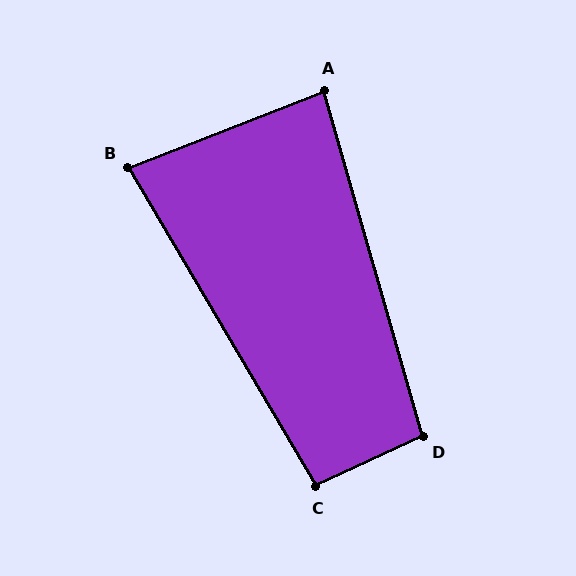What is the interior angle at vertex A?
Approximately 85 degrees (acute).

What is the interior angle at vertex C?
Approximately 95 degrees (obtuse).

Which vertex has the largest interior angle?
D, at approximately 99 degrees.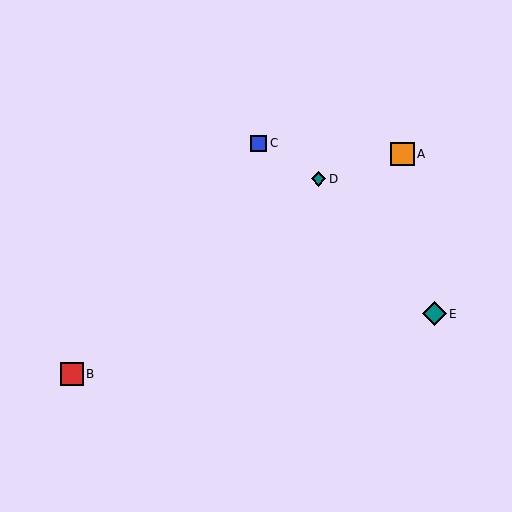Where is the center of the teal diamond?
The center of the teal diamond is at (434, 314).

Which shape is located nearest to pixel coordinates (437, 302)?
The teal diamond (labeled E) at (434, 314) is nearest to that location.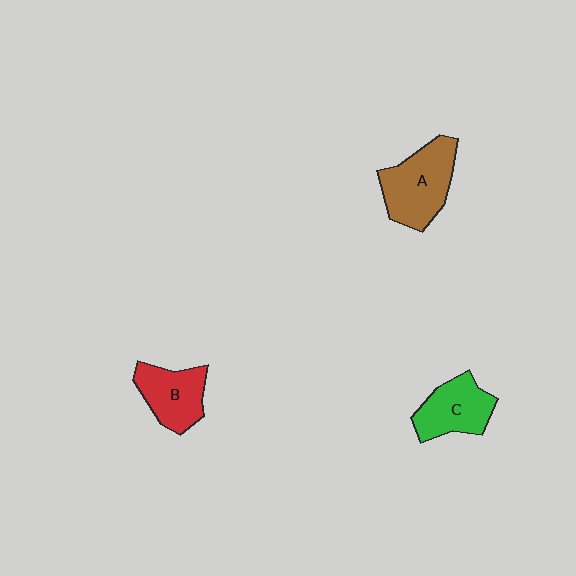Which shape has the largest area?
Shape A (brown).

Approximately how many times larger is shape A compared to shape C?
Approximately 1.3 times.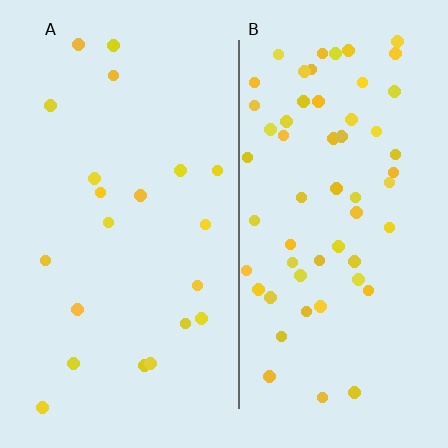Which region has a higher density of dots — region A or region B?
B (the right).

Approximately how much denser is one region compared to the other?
Approximately 2.8× — region B over region A.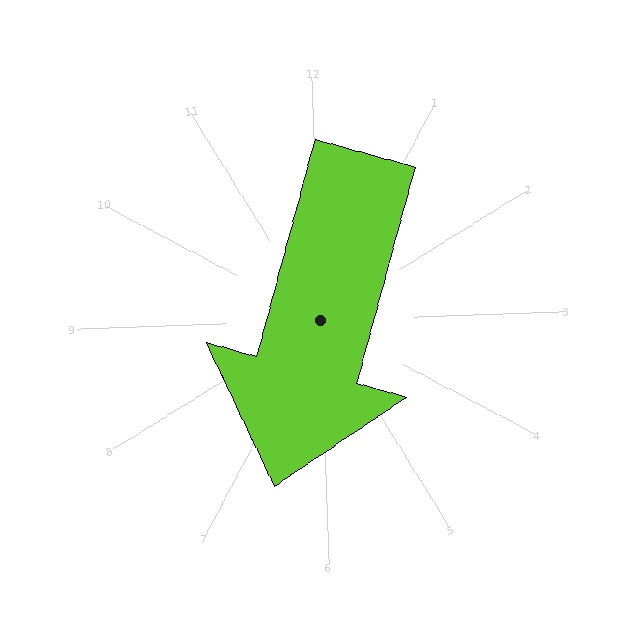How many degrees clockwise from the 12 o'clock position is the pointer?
Approximately 197 degrees.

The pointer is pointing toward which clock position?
Roughly 7 o'clock.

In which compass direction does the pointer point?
South.